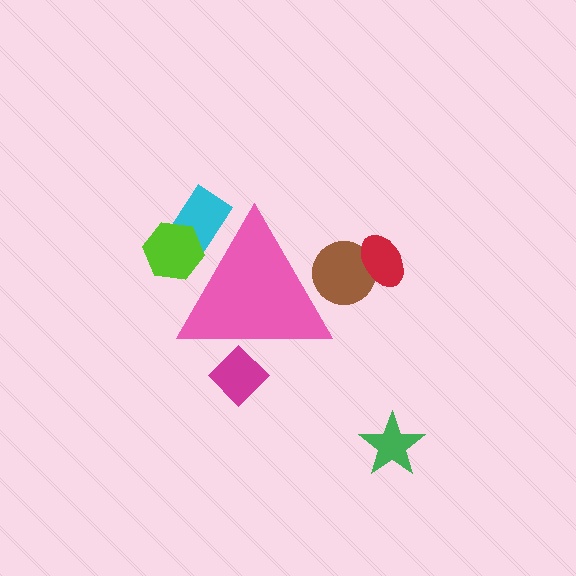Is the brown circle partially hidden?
Yes, the brown circle is partially hidden behind the pink triangle.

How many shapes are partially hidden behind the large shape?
4 shapes are partially hidden.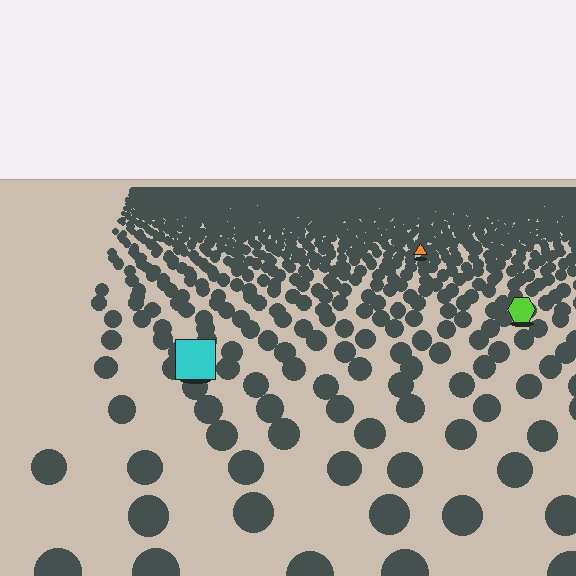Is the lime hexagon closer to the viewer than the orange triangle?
Yes. The lime hexagon is closer — you can tell from the texture gradient: the ground texture is coarser near it.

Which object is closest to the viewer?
The cyan square is closest. The texture marks near it are larger and more spread out.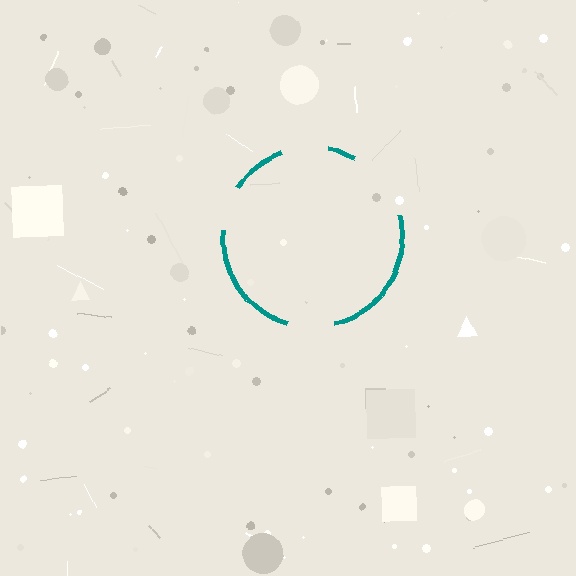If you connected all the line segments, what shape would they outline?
They would outline a circle.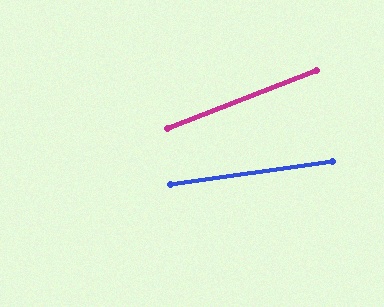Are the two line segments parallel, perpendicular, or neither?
Neither parallel nor perpendicular — they differ by about 13°.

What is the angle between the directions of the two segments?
Approximately 13 degrees.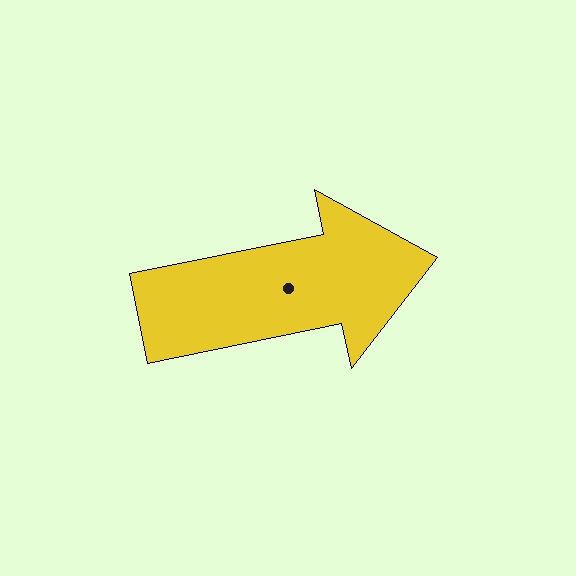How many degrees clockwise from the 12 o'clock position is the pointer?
Approximately 79 degrees.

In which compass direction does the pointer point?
East.